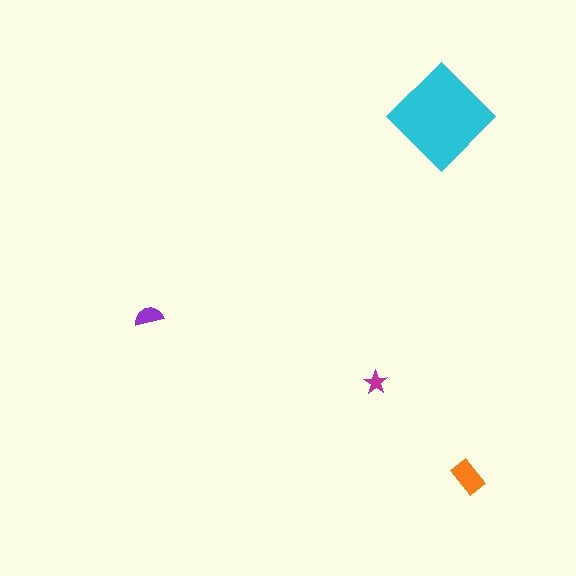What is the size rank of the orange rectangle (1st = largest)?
2nd.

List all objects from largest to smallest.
The cyan diamond, the orange rectangle, the purple semicircle, the magenta star.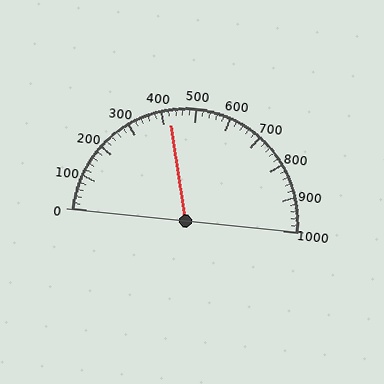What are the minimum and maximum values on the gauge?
The gauge ranges from 0 to 1000.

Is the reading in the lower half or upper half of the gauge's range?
The reading is in the lower half of the range (0 to 1000).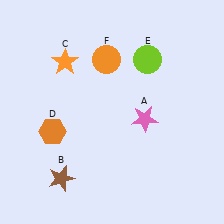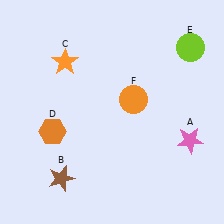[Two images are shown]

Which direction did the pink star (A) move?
The pink star (A) moved right.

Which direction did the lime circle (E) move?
The lime circle (E) moved right.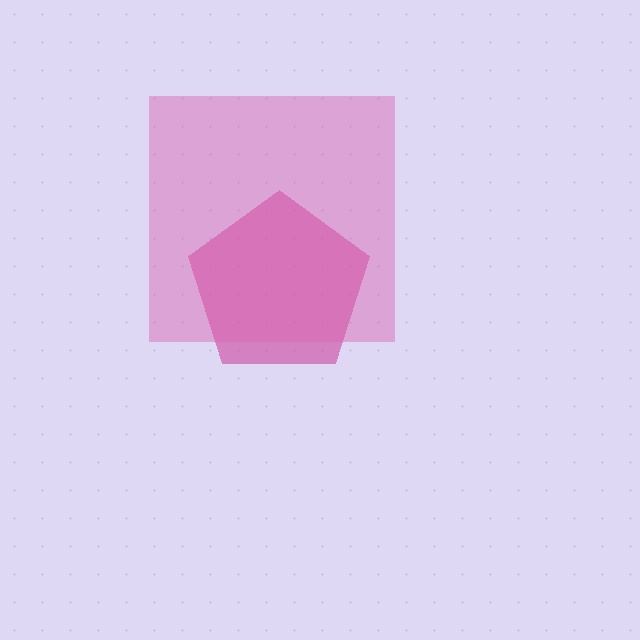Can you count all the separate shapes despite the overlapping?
Yes, there are 2 separate shapes.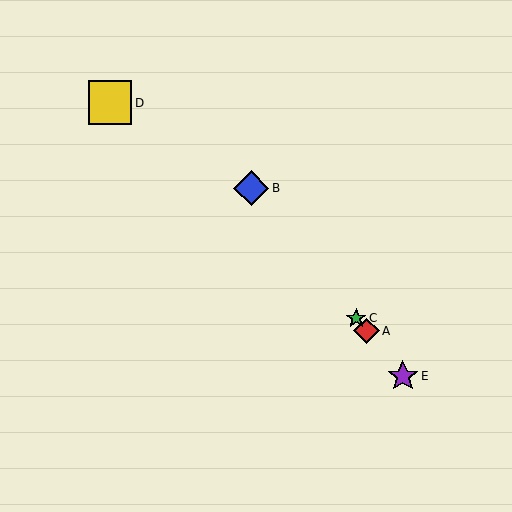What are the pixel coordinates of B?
Object B is at (251, 188).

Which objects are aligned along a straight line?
Objects A, B, C, E are aligned along a straight line.